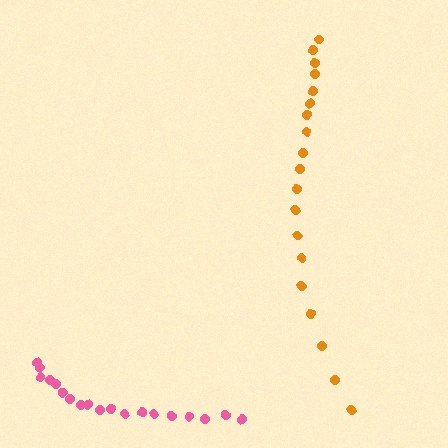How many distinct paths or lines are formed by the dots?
There are 2 distinct paths.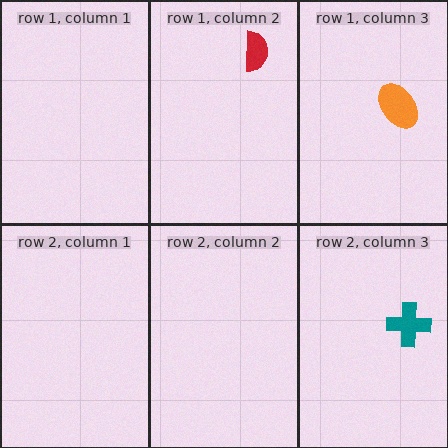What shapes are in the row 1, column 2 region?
The red semicircle.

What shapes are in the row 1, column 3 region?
The orange ellipse.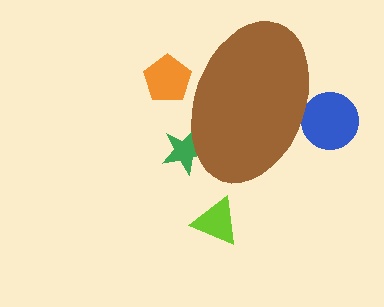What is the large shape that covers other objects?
A brown ellipse.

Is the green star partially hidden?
Yes, the green star is partially hidden behind the brown ellipse.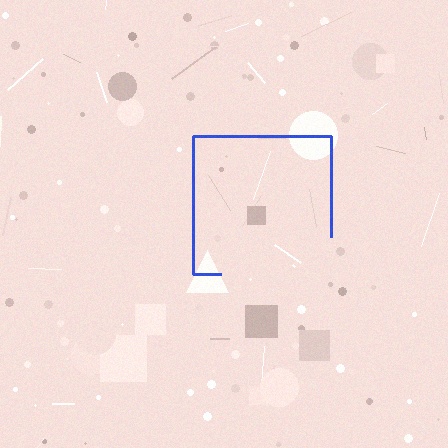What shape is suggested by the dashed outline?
The dashed outline suggests a square.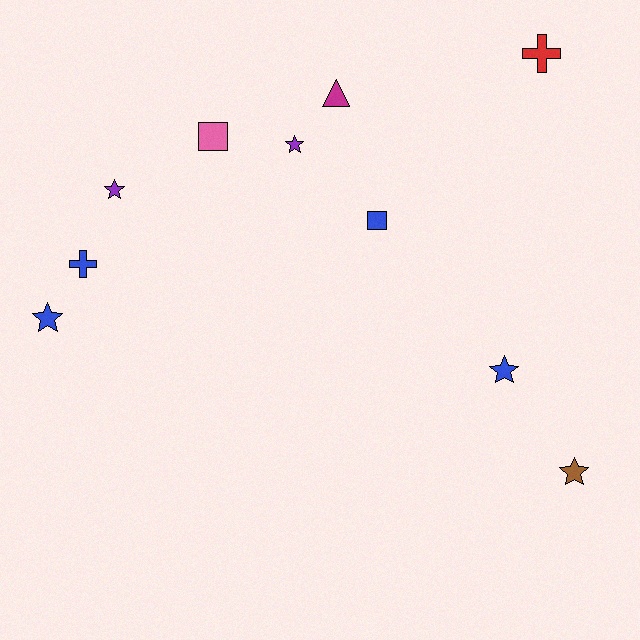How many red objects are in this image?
There is 1 red object.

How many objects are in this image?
There are 10 objects.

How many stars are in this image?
There are 5 stars.